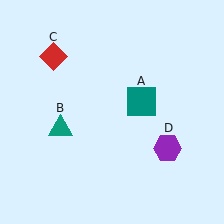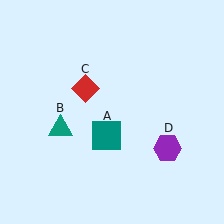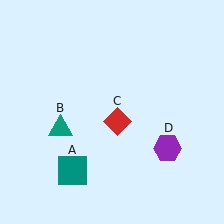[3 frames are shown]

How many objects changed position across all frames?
2 objects changed position: teal square (object A), red diamond (object C).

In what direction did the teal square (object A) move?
The teal square (object A) moved down and to the left.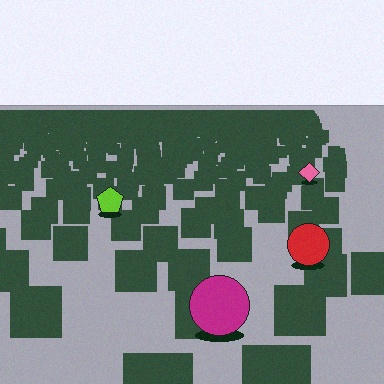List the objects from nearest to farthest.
From nearest to farthest: the magenta circle, the red circle, the lime pentagon, the pink diamond.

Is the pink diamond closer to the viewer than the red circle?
No. The red circle is closer — you can tell from the texture gradient: the ground texture is coarser near it.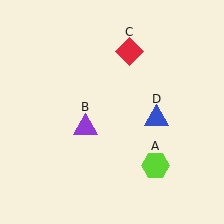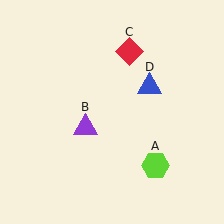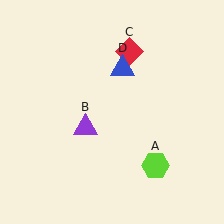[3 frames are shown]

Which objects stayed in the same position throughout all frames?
Lime hexagon (object A) and purple triangle (object B) and red diamond (object C) remained stationary.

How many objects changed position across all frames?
1 object changed position: blue triangle (object D).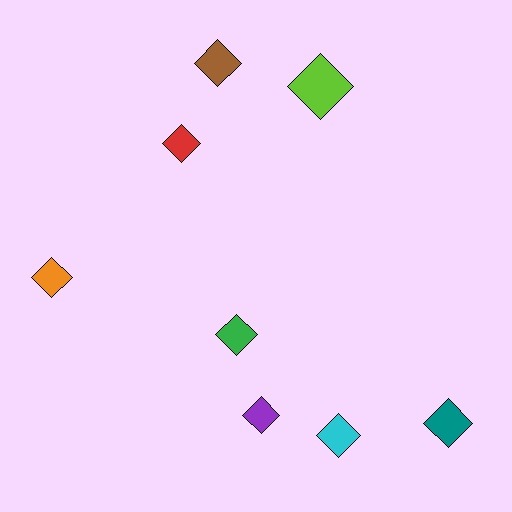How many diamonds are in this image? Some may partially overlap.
There are 8 diamonds.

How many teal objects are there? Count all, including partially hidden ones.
There is 1 teal object.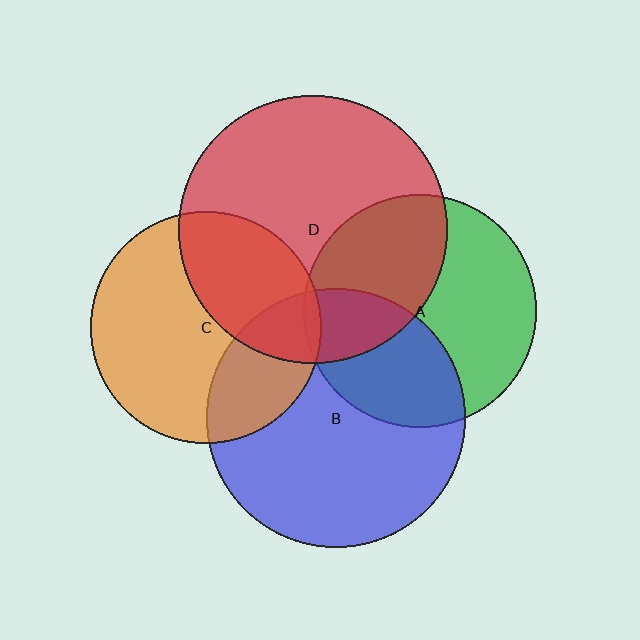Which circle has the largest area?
Circle D (red).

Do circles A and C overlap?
Yes.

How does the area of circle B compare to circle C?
Approximately 1.2 times.